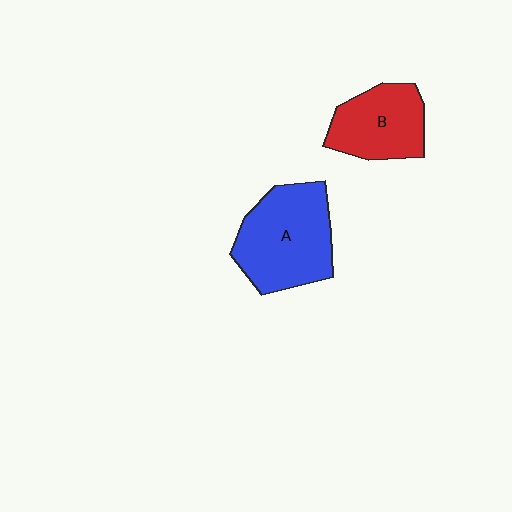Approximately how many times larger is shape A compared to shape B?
Approximately 1.4 times.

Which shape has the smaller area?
Shape B (red).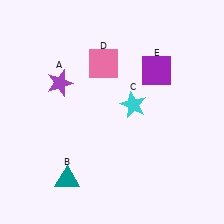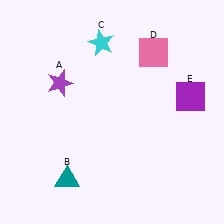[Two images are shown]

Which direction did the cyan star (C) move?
The cyan star (C) moved up.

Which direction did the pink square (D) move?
The pink square (D) moved right.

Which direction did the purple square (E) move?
The purple square (E) moved right.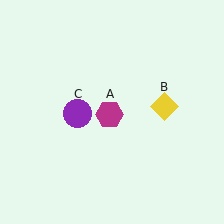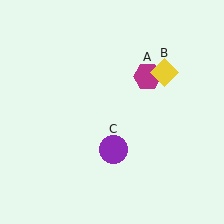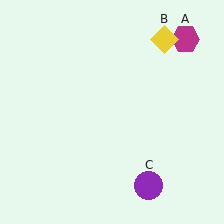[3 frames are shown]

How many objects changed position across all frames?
3 objects changed position: magenta hexagon (object A), yellow diamond (object B), purple circle (object C).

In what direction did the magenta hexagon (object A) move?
The magenta hexagon (object A) moved up and to the right.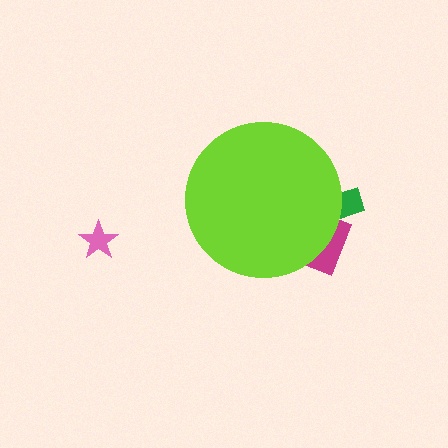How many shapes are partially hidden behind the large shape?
2 shapes are partially hidden.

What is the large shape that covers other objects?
A lime circle.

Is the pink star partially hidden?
No, the pink star is fully visible.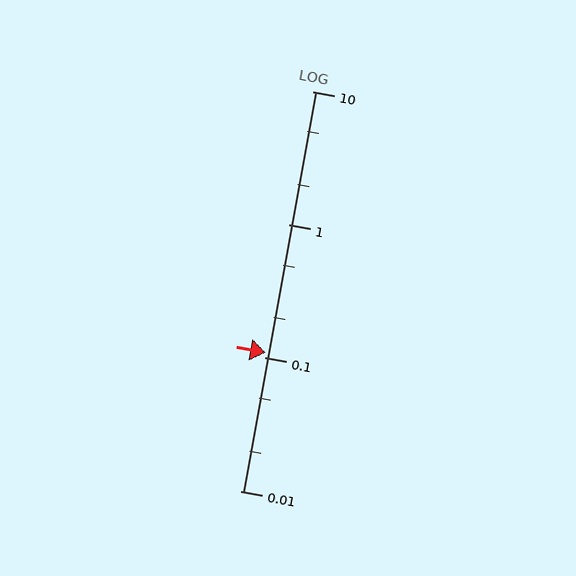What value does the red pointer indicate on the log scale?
The pointer indicates approximately 0.11.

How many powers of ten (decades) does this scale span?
The scale spans 3 decades, from 0.01 to 10.